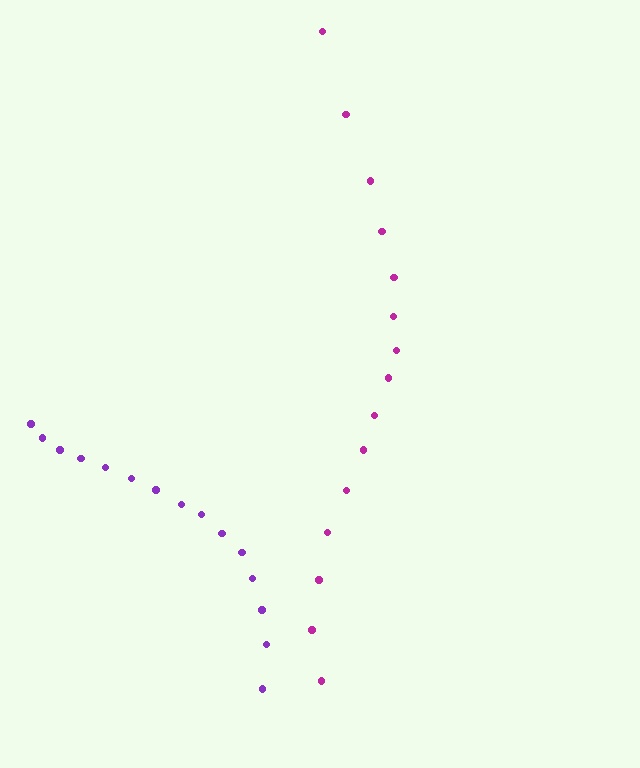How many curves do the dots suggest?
There are 2 distinct paths.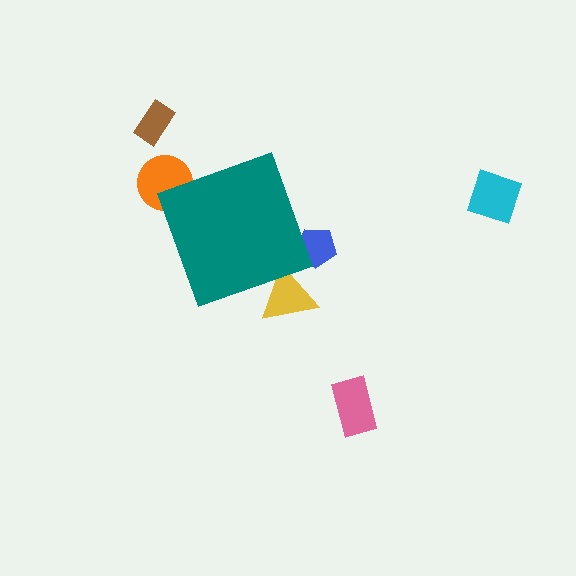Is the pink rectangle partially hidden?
No, the pink rectangle is fully visible.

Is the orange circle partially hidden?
Yes, the orange circle is partially hidden behind the teal diamond.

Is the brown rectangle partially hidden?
No, the brown rectangle is fully visible.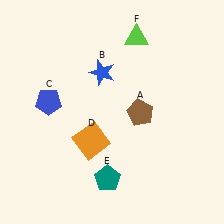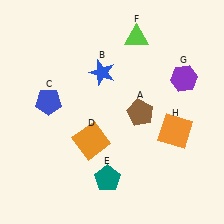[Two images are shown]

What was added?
A purple hexagon (G), an orange square (H) were added in Image 2.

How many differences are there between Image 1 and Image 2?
There are 2 differences between the two images.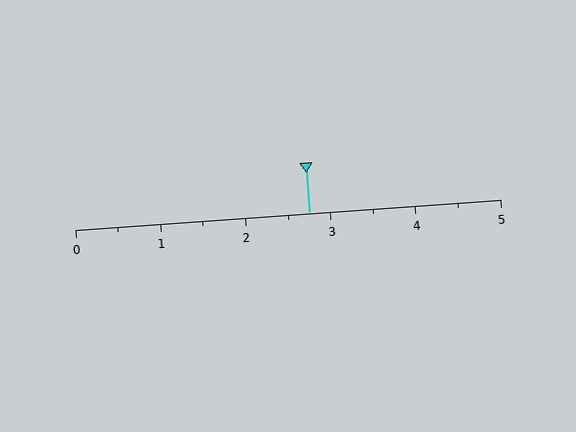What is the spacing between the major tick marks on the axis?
The major ticks are spaced 1 apart.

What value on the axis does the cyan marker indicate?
The marker indicates approximately 2.8.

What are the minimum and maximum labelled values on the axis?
The axis runs from 0 to 5.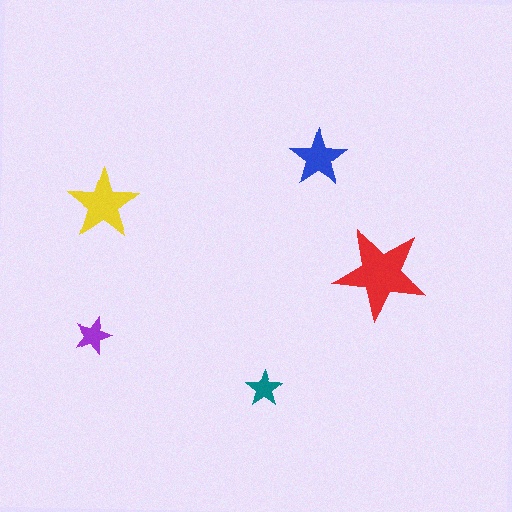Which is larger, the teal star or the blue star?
The blue one.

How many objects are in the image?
There are 5 objects in the image.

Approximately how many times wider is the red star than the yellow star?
About 1.5 times wider.